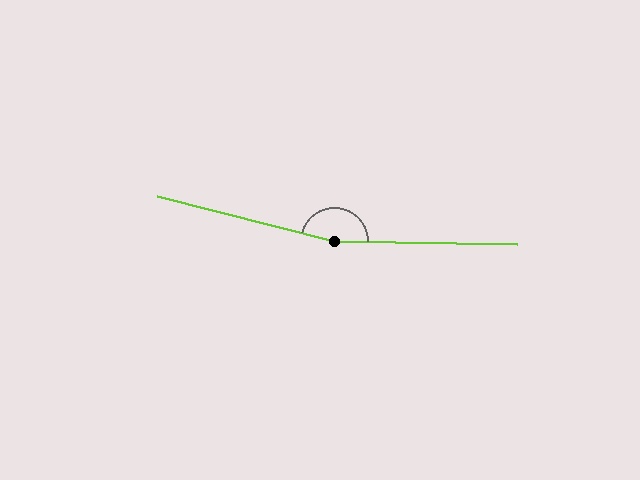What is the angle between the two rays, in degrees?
Approximately 167 degrees.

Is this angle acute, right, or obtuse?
It is obtuse.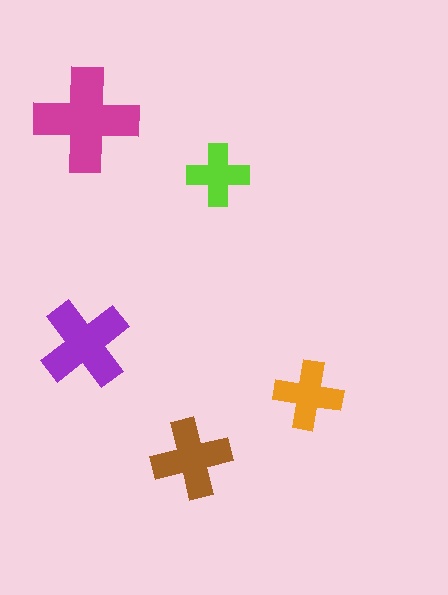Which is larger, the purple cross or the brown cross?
The purple one.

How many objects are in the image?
There are 5 objects in the image.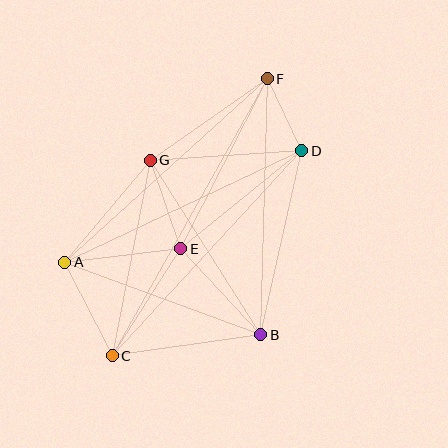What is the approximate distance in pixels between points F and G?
The distance between F and G is approximately 142 pixels.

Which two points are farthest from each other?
Points C and F are farthest from each other.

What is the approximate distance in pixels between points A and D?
The distance between A and D is approximately 262 pixels.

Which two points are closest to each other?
Points D and F are closest to each other.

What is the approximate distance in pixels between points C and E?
The distance between C and E is approximately 127 pixels.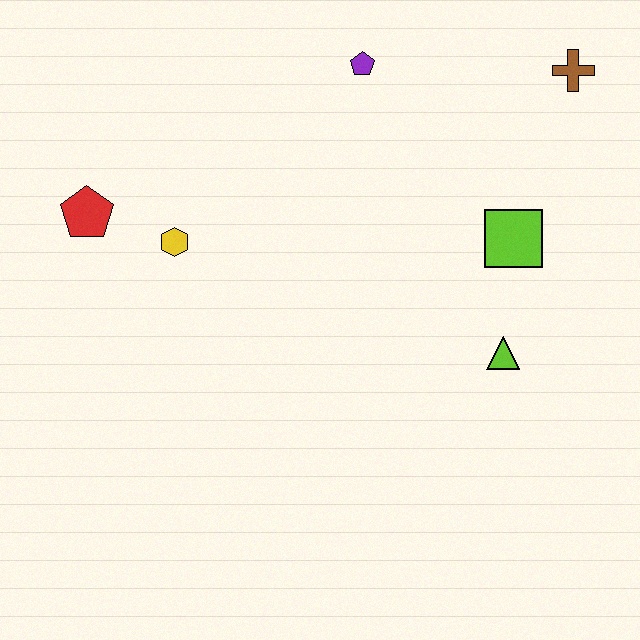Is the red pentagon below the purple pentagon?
Yes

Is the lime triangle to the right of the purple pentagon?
Yes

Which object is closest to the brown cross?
The lime square is closest to the brown cross.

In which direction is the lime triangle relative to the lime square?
The lime triangle is below the lime square.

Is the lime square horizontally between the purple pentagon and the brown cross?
Yes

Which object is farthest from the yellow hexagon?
The brown cross is farthest from the yellow hexagon.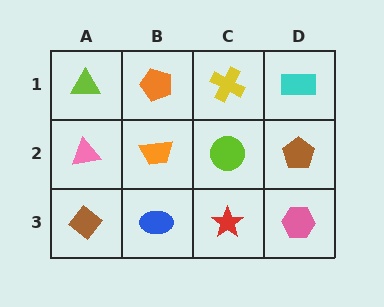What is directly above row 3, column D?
A brown pentagon.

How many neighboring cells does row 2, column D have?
3.